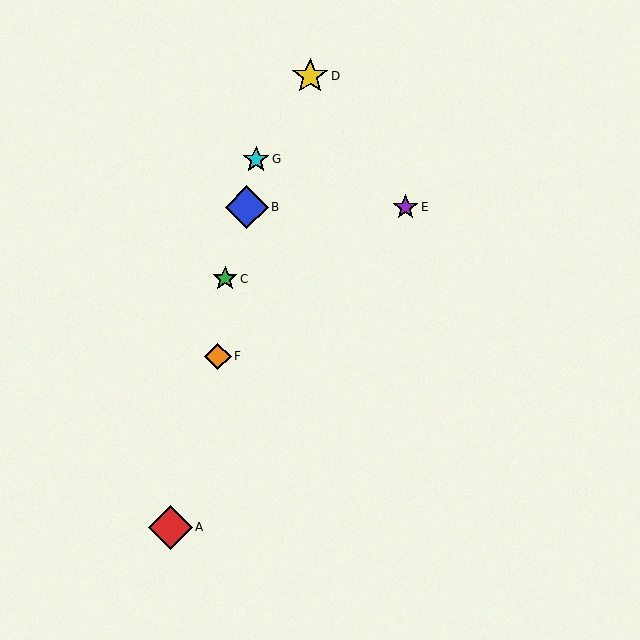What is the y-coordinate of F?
Object F is at y≈356.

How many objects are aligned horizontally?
2 objects (B, E) are aligned horizontally.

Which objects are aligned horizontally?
Objects B, E are aligned horizontally.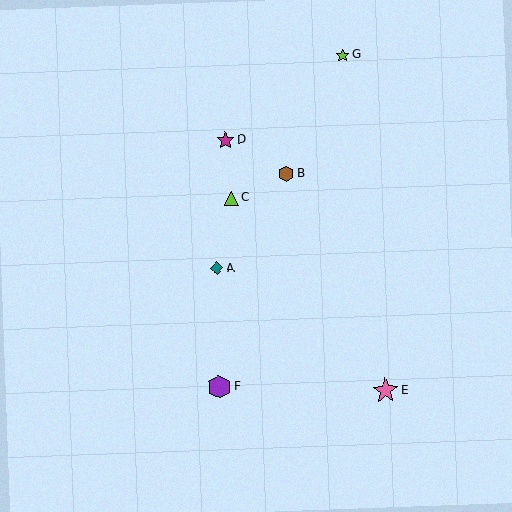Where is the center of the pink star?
The center of the pink star is at (385, 391).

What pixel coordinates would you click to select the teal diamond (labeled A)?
Click at (217, 268) to select the teal diamond A.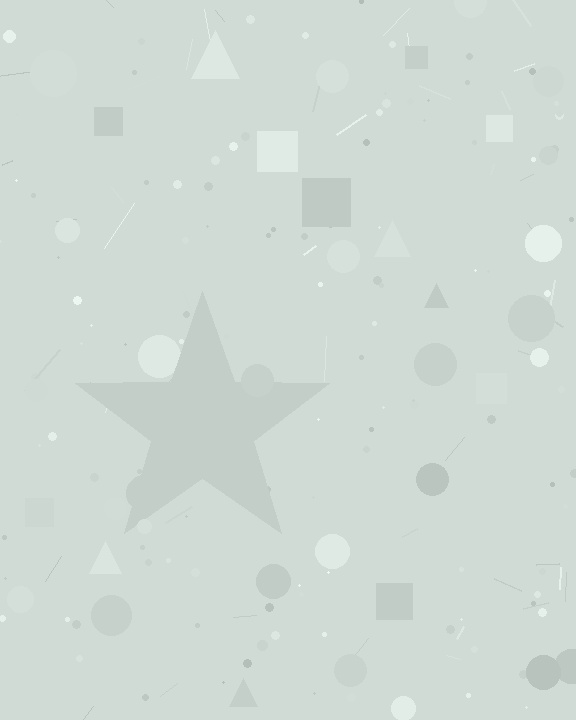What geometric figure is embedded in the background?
A star is embedded in the background.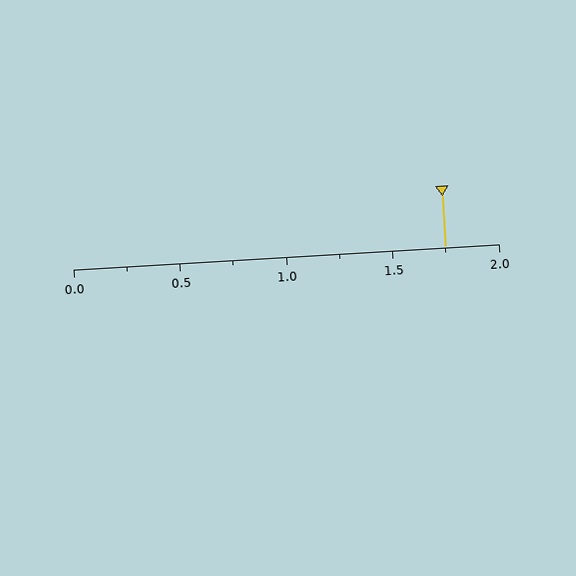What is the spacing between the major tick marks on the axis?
The major ticks are spaced 0.5 apart.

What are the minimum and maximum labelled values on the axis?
The axis runs from 0.0 to 2.0.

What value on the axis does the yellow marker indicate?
The marker indicates approximately 1.75.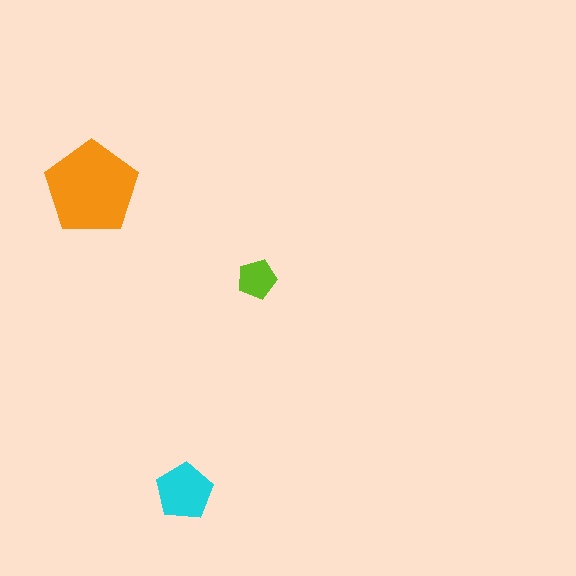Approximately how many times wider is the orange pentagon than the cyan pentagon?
About 1.5 times wider.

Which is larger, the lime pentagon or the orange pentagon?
The orange one.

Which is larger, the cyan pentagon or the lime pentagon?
The cyan one.